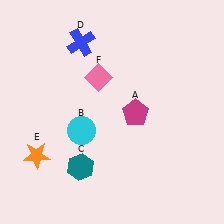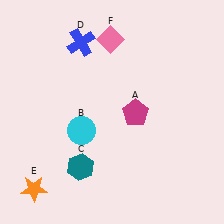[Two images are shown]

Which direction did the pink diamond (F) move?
The pink diamond (F) moved up.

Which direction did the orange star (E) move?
The orange star (E) moved down.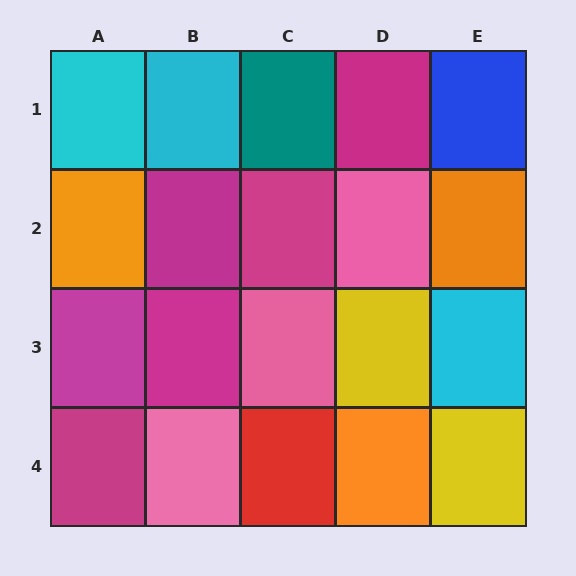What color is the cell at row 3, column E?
Cyan.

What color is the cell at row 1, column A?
Cyan.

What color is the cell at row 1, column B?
Cyan.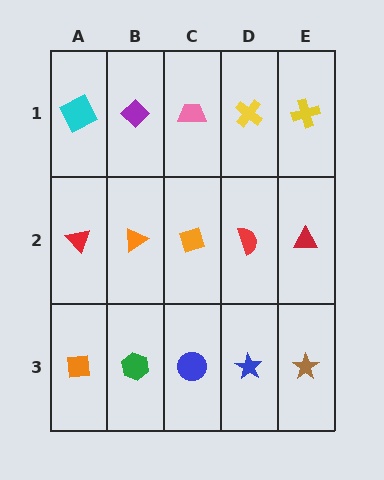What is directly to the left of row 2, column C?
An orange triangle.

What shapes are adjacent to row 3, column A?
A red triangle (row 2, column A), a green hexagon (row 3, column B).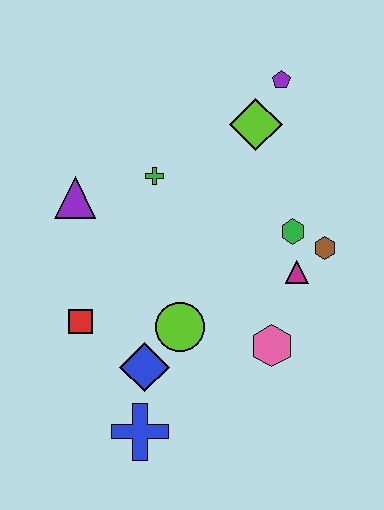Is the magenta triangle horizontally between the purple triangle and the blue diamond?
No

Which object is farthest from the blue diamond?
The purple pentagon is farthest from the blue diamond.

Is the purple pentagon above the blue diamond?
Yes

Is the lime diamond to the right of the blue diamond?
Yes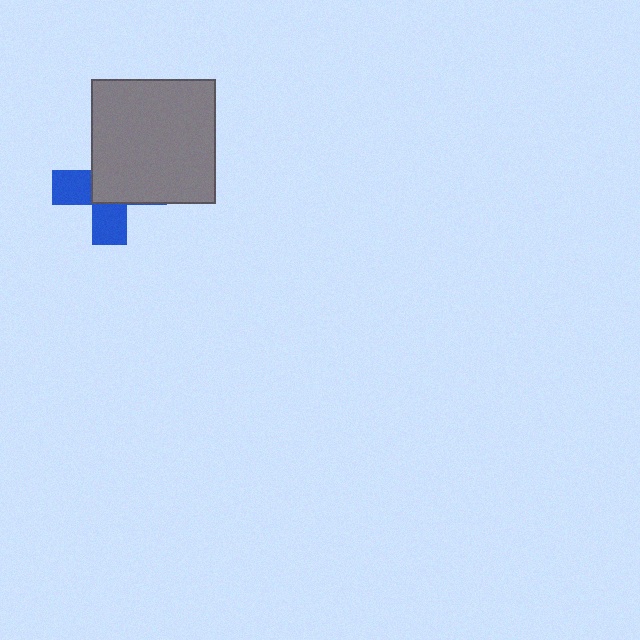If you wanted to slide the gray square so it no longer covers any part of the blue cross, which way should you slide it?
Slide it toward the upper-right — that is the most direct way to separate the two shapes.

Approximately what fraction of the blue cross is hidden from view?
Roughly 57% of the blue cross is hidden behind the gray square.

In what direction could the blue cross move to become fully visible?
The blue cross could move toward the lower-left. That would shift it out from behind the gray square entirely.